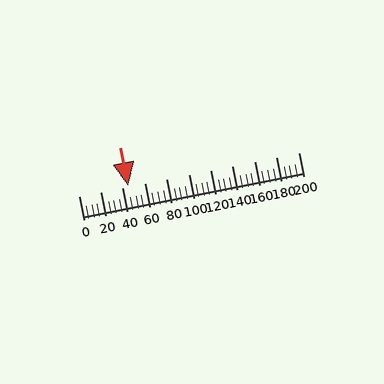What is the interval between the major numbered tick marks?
The major tick marks are spaced 20 units apart.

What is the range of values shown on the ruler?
The ruler shows values from 0 to 200.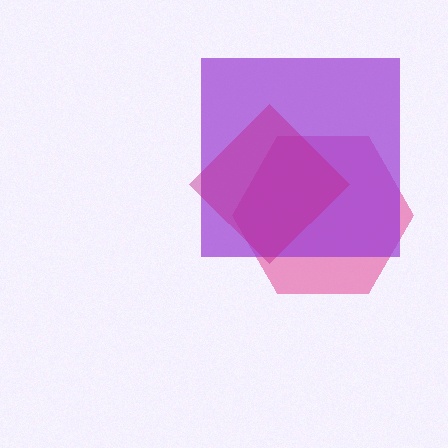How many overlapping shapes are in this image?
There are 3 overlapping shapes in the image.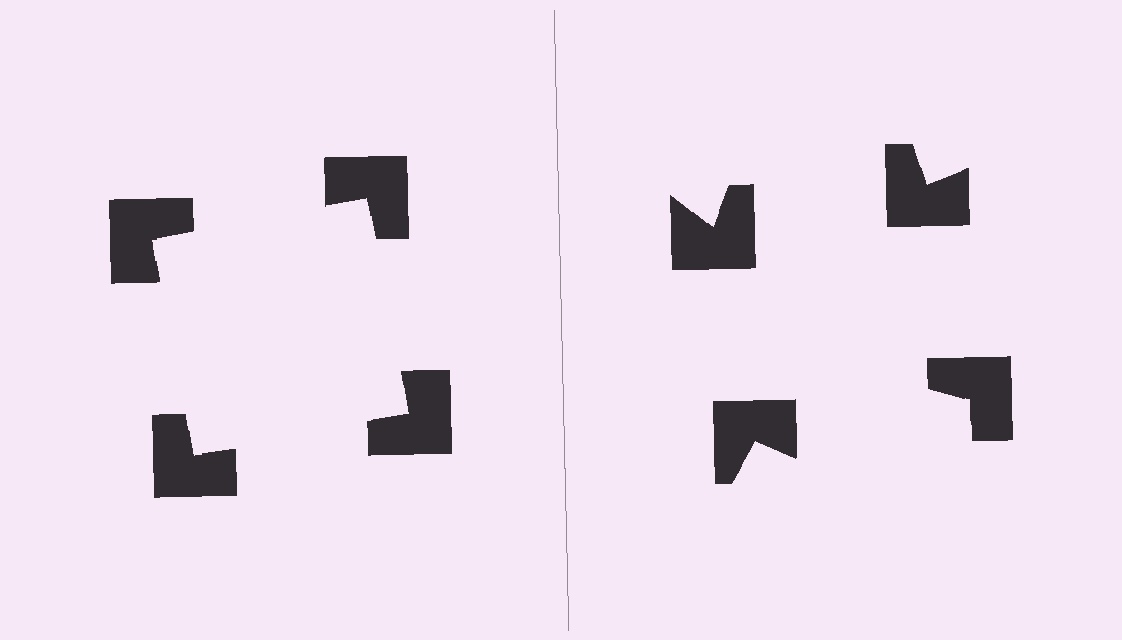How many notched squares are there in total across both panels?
8 — 4 on each side.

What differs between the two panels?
The notched squares are positioned identically on both sides; only the wedge orientations differ. On the left they align to a square; on the right they are misaligned.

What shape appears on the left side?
An illusory square.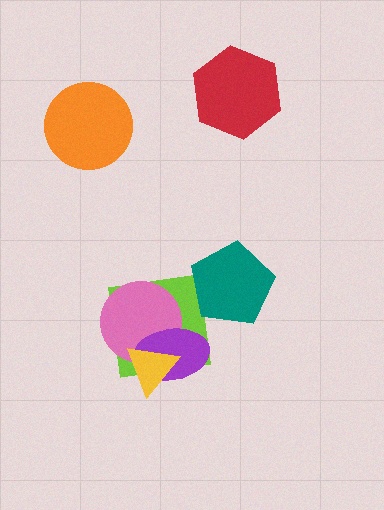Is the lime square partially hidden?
Yes, it is partially covered by another shape.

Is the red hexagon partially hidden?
No, no other shape covers it.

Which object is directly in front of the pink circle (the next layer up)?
The purple ellipse is directly in front of the pink circle.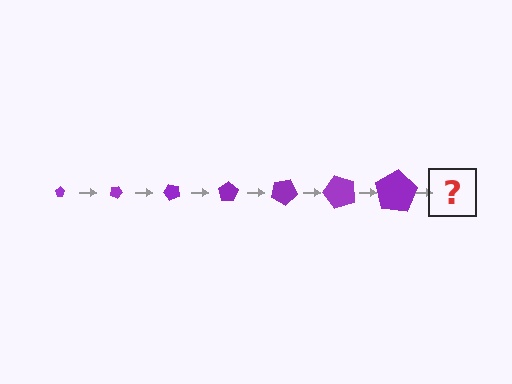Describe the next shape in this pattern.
It should be a pentagon, larger than the previous one and rotated 175 degrees from the start.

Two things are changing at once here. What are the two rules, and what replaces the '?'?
The two rules are that the pentagon grows larger each step and it rotates 25 degrees each step. The '?' should be a pentagon, larger than the previous one and rotated 175 degrees from the start.